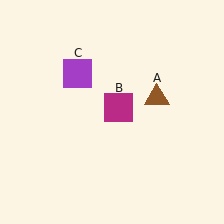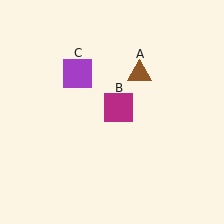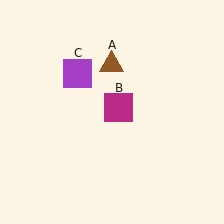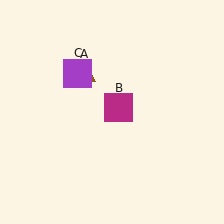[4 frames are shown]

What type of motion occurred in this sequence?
The brown triangle (object A) rotated counterclockwise around the center of the scene.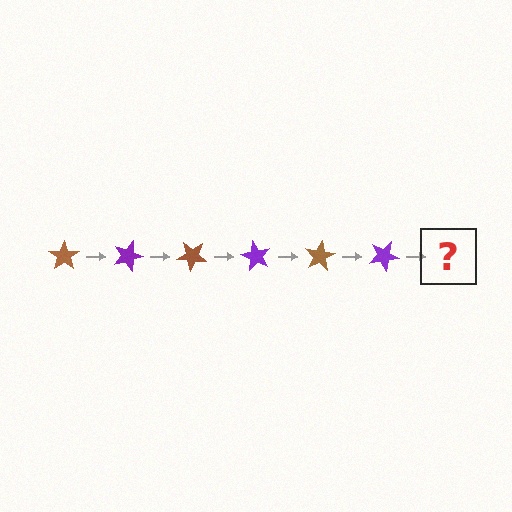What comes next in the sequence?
The next element should be a brown star, rotated 120 degrees from the start.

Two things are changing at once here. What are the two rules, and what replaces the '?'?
The two rules are that it rotates 20 degrees each step and the color cycles through brown and purple. The '?' should be a brown star, rotated 120 degrees from the start.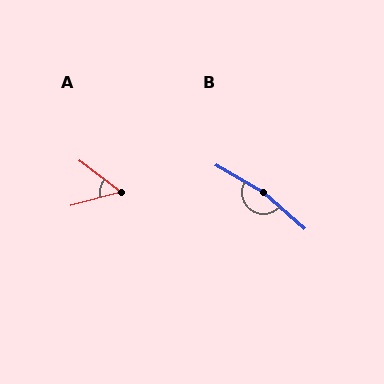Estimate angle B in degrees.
Approximately 169 degrees.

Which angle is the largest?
B, at approximately 169 degrees.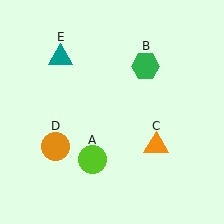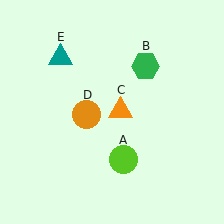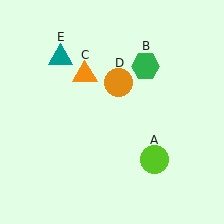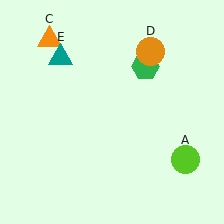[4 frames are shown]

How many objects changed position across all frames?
3 objects changed position: lime circle (object A), orange triangle (object C), orange circle (object D).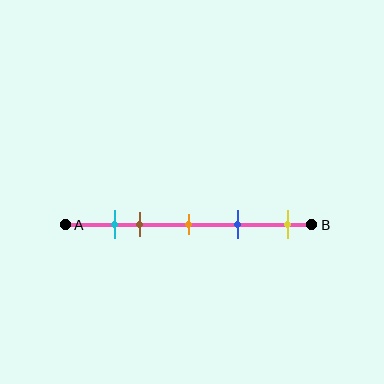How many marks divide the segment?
There are 5 marks dividing the segment.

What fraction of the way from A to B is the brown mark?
The brown mark is approximately 30% (0.3) of the way from A to B.